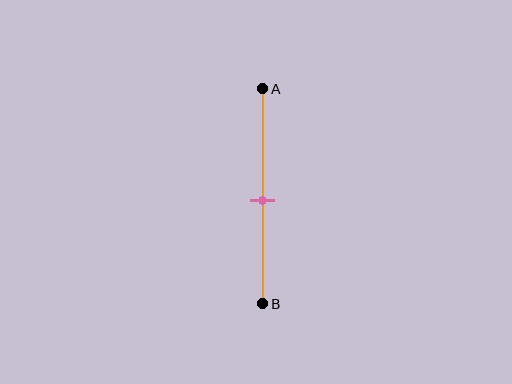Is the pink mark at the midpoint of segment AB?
Yes, the mark is approximately at the midpoint.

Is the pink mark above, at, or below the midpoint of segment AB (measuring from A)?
The pink mark is approximately at the midpoint of segment AB.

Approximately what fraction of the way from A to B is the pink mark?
The pink mark is approximately 50% of the way from A to B.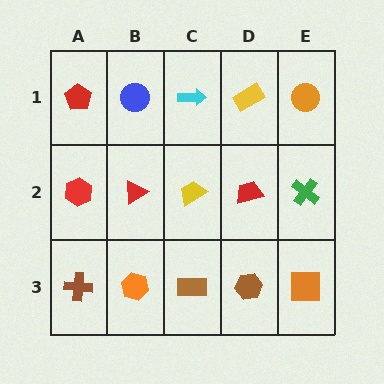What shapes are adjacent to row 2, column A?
A red pentagon (row 1, column A), a brown cross (row 3, column A), a red triangle (row 2, column B).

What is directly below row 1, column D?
A red trapezoid.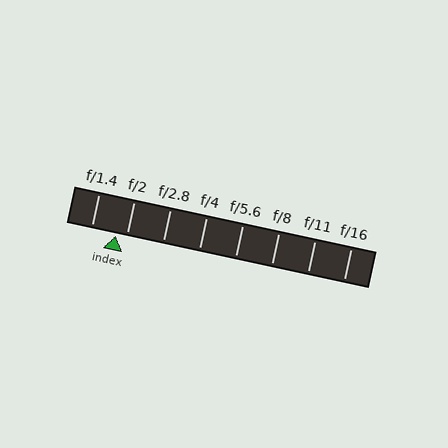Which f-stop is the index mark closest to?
The index mark is closest to f/2.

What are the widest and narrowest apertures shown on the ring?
The widest aperture shown is f/1.4 and the narrowest is f/16.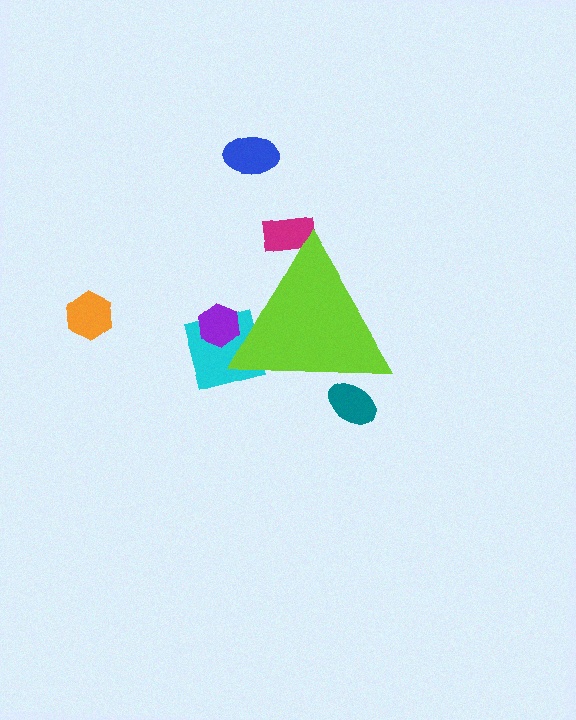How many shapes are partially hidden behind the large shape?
4 shapes are partially hidden.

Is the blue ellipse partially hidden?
No, the blue ellipse is fully visible.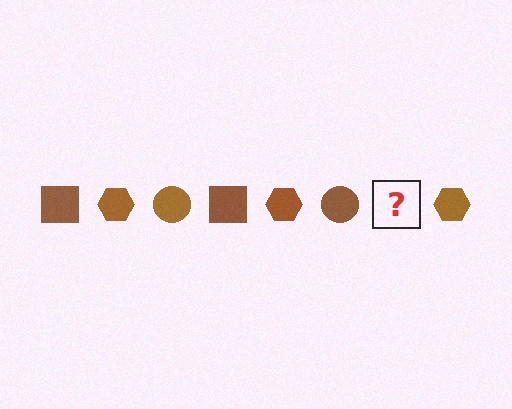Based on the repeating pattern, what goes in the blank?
The blank should be a brown square.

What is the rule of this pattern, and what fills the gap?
The rule is that the pattern cycles through square, hexagon, circle shapes in brown. The gap should be filled with a brown square.